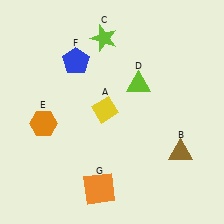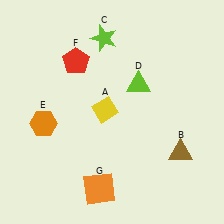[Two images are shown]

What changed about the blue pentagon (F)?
In Image 1, F is blue. In Image 2, it changed to red.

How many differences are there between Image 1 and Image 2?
There is 1 difference between the two images.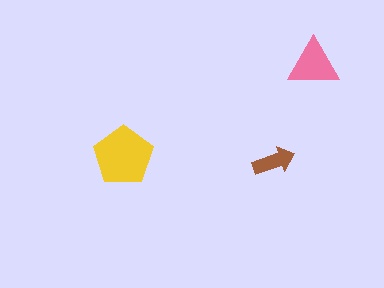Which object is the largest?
The yellow pentagon.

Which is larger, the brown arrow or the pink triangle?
The pink triangle.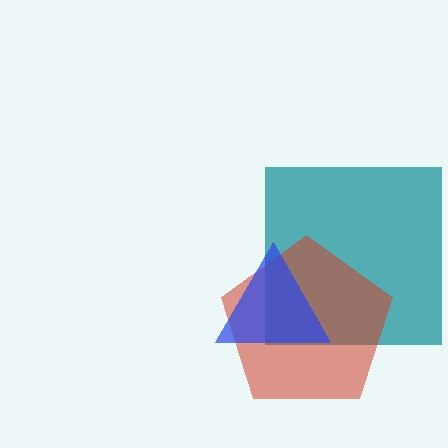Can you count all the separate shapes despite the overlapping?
Yes, there are 3 separate shapes.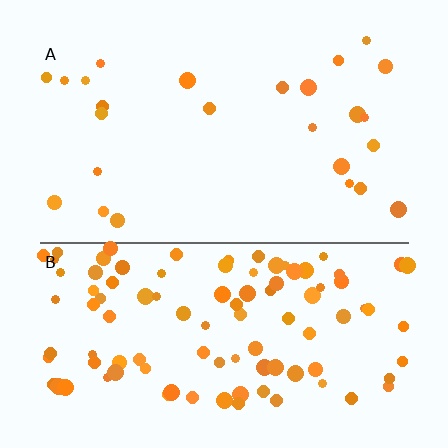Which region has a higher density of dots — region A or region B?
B (the bottom).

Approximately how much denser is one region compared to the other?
Approximately 4.0× — region B over region A.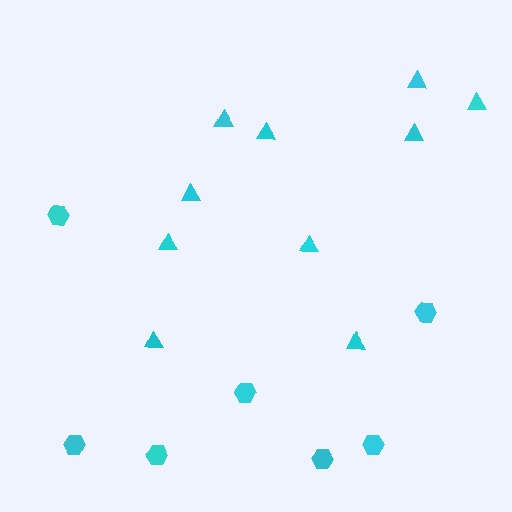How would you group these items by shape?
There are 2 groups: one group of triangles (10) and one group of hexagons (7).